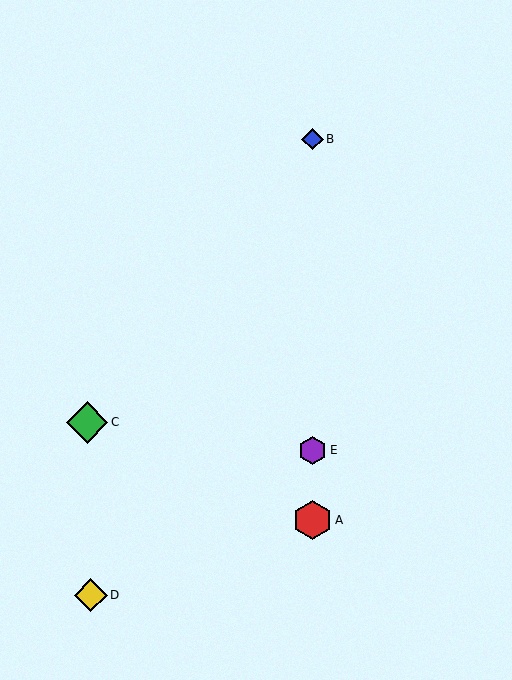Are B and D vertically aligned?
No, B is at x≈313 and D is at x≈91.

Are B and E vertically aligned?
Yes, both are at x≈313.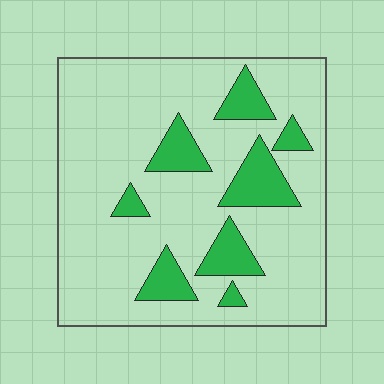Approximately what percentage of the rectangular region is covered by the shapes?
Approximately 20%.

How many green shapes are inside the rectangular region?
8.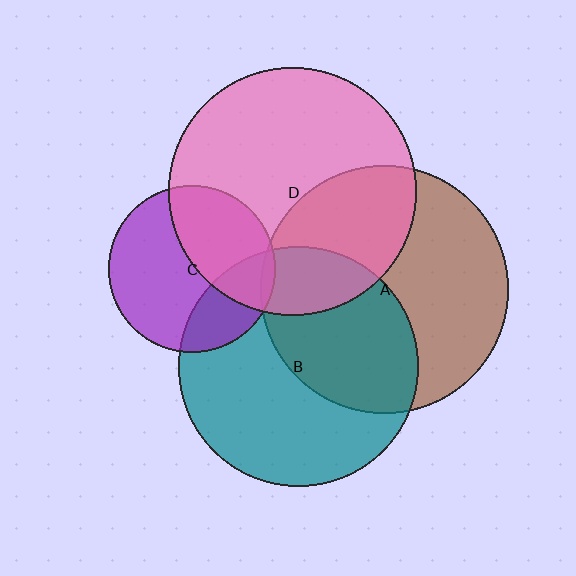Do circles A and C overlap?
Yes.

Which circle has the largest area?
Circle A (brown).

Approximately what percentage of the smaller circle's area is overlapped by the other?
Approximately 5%.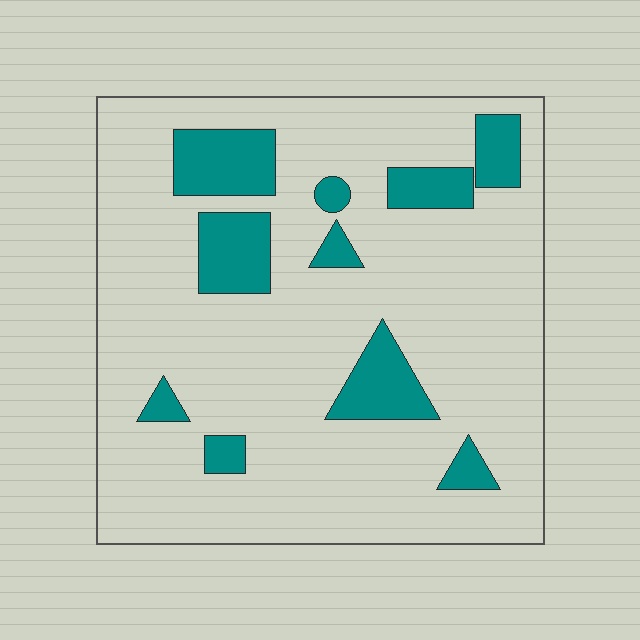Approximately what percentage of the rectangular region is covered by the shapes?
Approximately 15%.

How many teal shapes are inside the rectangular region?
10.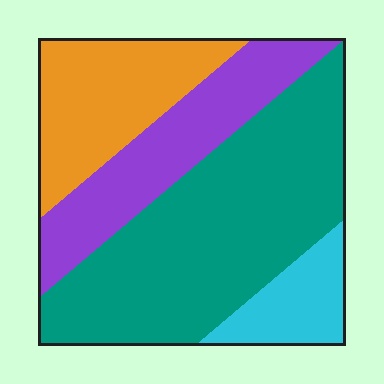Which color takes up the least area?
Cyan, at roughly 10%.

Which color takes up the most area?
Teal, at roughly 45%.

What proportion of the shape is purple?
Purple covers 22% of the shape.